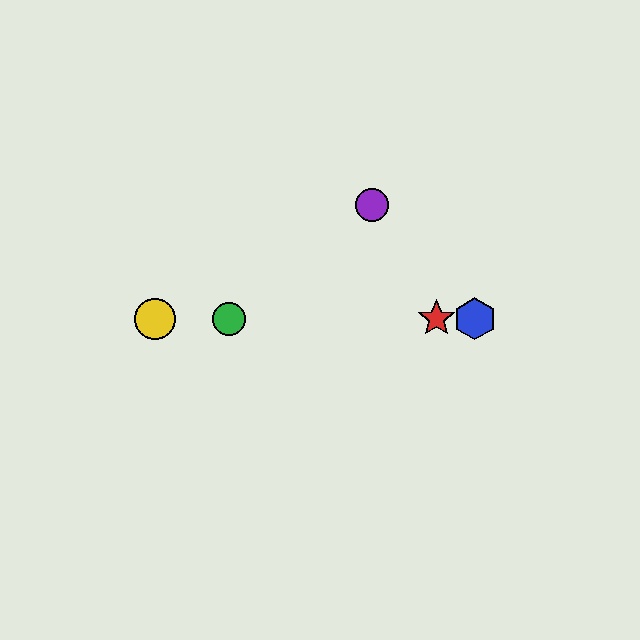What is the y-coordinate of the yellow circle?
The yellow circle is at y≈319.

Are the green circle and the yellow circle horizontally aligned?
Yes, both are at y≈319.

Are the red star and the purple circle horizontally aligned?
No, the red star is at y≈319 and the purple circle is at y≈205.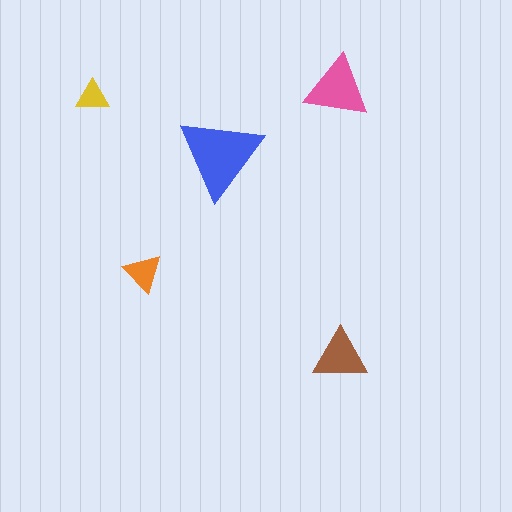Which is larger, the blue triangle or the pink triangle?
The blue one.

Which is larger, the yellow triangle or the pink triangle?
The pink one.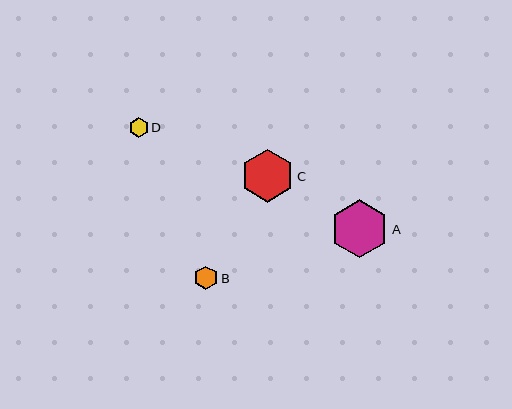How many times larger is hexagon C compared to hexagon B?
Hexagon C is approximately 2.2 times the size of hexagon B.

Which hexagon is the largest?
Hexagon A is the largest with a size of approximately 58 pixels.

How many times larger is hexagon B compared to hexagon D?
Hexagon B is approximately 1.2 times the size of hexagon D.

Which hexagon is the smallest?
Hexagon D is the smallest with a size of approximately 19 pixels.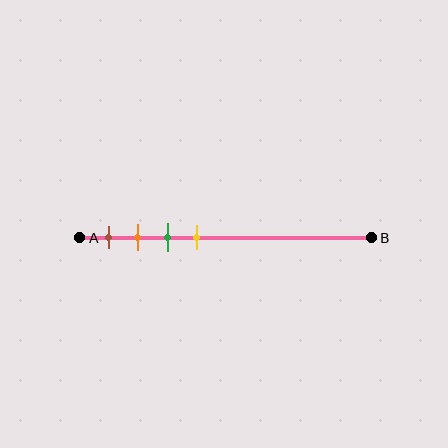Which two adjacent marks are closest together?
The orange and green marks are the closest adjacent pair.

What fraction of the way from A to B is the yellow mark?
The yellow mark is approximately 40% (0.4) of the way from A to B.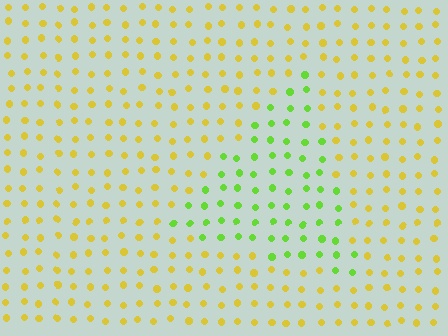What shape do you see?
I see a triangle.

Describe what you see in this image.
The image is filled with small yellow elements in a uniform arrangement. A triangle-shaped region is visible where the elements are tinted to a slightly different hue, forming a subtle color boundary.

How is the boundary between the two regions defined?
The boundary is defined purely by a slight shift in hue (about 50 degrees). Spacing, size, and orientation are identical on both sides.